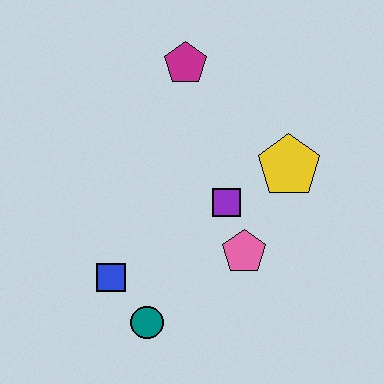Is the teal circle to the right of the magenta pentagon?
No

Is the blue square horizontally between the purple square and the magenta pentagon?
No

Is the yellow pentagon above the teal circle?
Yes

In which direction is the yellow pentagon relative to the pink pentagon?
The yellow pentagon is above the pink pentagon.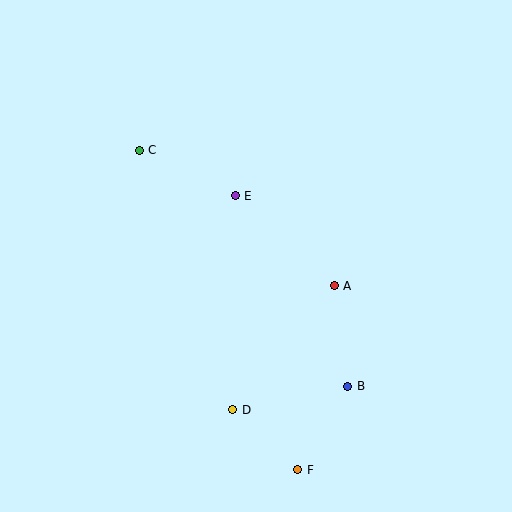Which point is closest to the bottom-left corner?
Point D is closest to the bottom-left corner.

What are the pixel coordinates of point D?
Point D is at (233, 410).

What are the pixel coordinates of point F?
Point F is at (298, 470).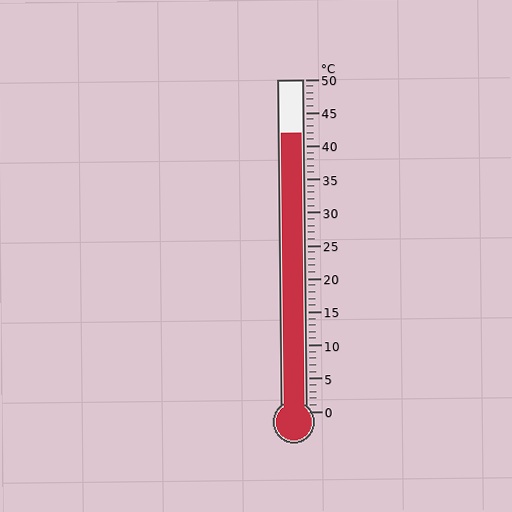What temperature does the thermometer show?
The thermometer shows approximately 42°C.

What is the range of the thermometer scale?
The thermometer scale ranges from 0°C to 50°C.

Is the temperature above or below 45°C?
The temperature is below 45°C.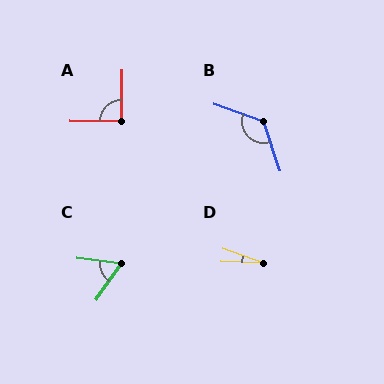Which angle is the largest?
B, at approximately 127 degrees.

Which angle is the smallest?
D, at approximately 18 degrees.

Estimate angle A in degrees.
Approximately 90 degrees.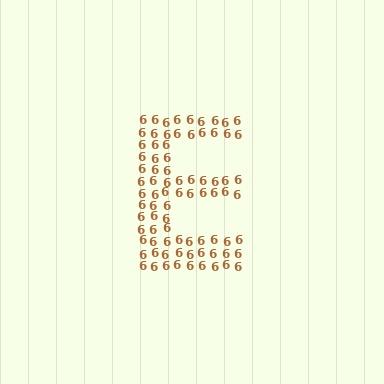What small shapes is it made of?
It is made of small digit 6's.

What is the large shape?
The large shape is the letter E.